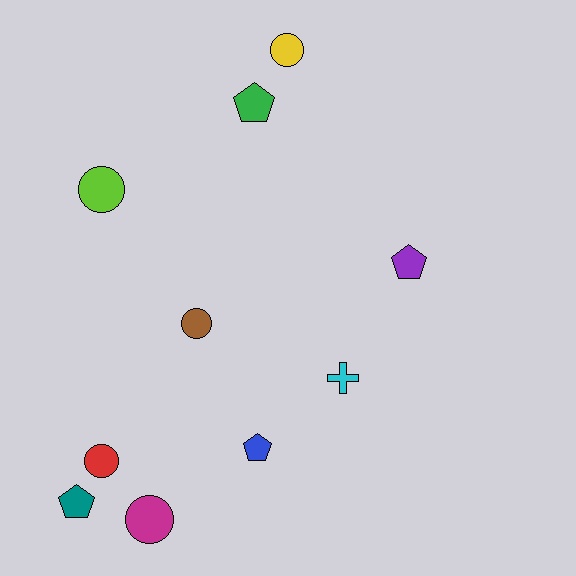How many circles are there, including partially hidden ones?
There are 5 circles.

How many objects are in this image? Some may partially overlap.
There are 10 objects.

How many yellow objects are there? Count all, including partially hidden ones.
There is 1 yellow object.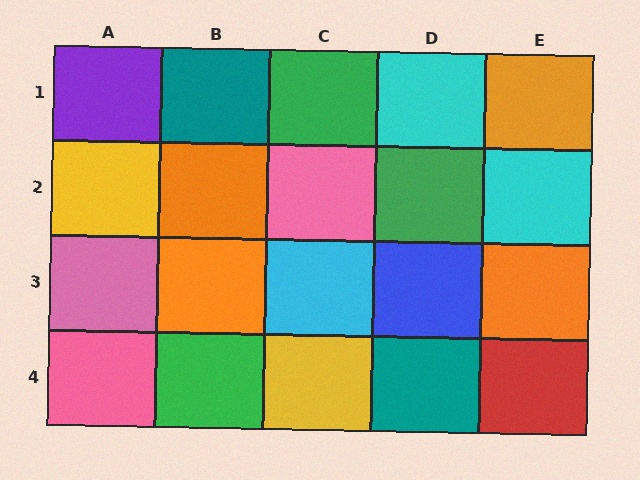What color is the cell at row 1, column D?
Cyan.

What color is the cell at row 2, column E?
Cyan.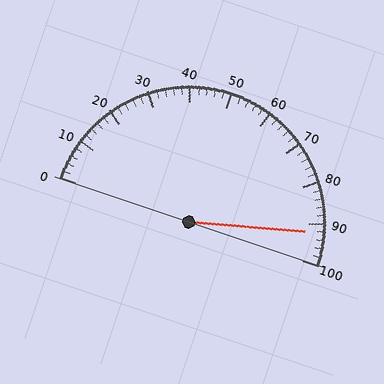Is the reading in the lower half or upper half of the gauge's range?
The reading is in the upper half of the range (0 to 100).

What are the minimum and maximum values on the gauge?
The gauge ranges from 0 to 100.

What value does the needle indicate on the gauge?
The needle indicates approximately 92.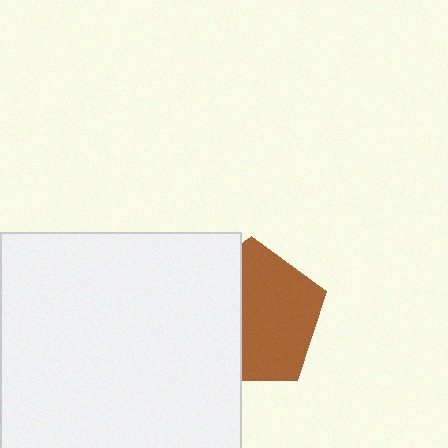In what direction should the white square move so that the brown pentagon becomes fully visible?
The white square should move left. That is the shortest direction to clear the overlap and leave the brown pentagon fully visible.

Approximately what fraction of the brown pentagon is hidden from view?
Roughly 41% of the brown pentagon is hidden behind the white square.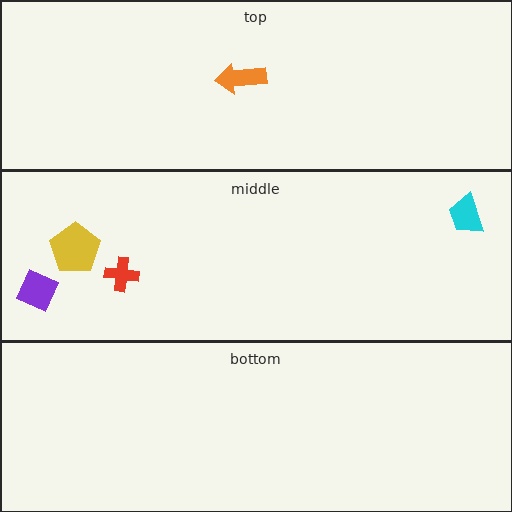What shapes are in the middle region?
The red cross, the yellow pentagon, the purple diamond, the cyan trapezoid.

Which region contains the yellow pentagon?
The middle region.